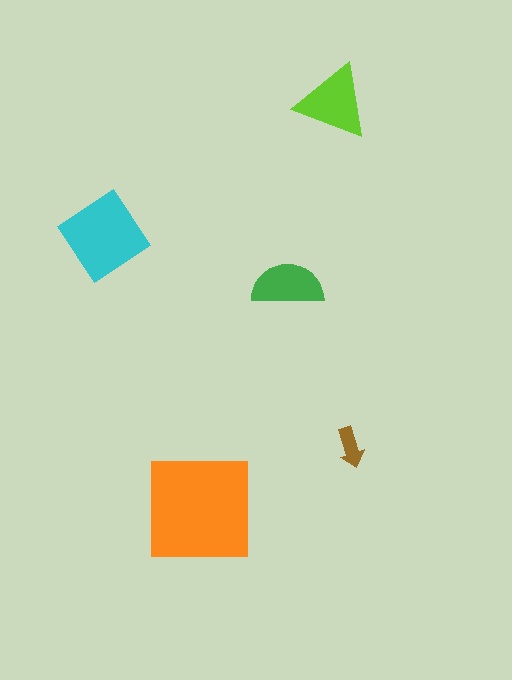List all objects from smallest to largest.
The brown arrow, the green semicircle, the lime triangle, the cyan diamond, the orange square.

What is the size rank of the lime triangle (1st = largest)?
3rd.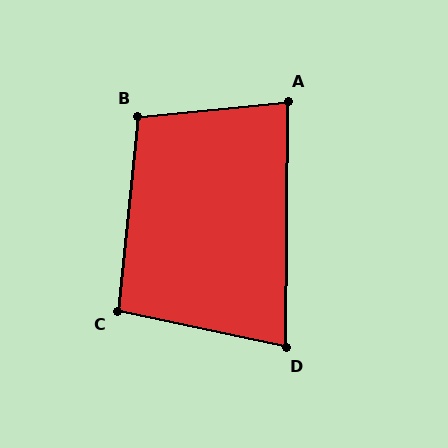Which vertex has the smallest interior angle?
D, at approximately 78 degrees.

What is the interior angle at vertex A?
Approximately 84 degrees (acute).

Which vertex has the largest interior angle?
B, at approximately 102 degrees.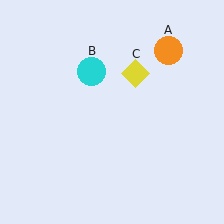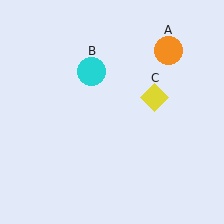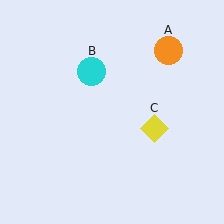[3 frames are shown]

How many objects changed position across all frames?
1 object changed position: yellow diamond (object C).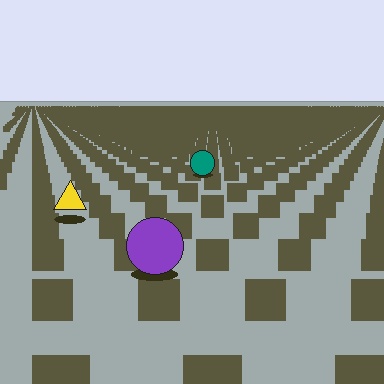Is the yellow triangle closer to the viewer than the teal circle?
Yes. The yellow triangle is closer — you can tell from the texture gradient: the ground texture is coarser near it.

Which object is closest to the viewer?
The purple circle is closest. The texture marks near it are larger and more spread out.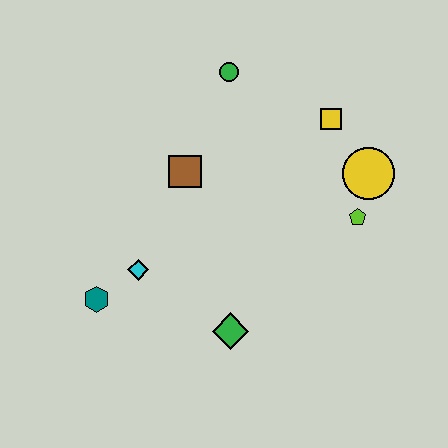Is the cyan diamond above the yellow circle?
No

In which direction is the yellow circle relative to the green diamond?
The yellow circle is above the green diamond.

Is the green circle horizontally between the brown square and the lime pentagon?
Yes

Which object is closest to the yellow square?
The yellow circle is closest to the yellow square.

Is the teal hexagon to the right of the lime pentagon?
No